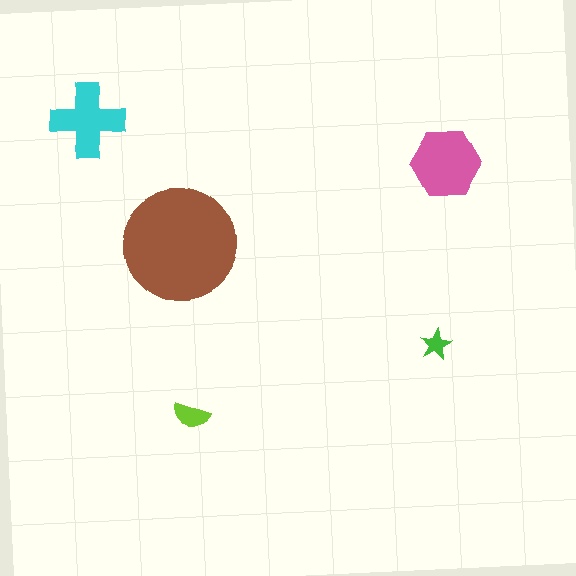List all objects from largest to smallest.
The brown circle, the pink hexagon, the cyan cross, the lime semicircle, the green star.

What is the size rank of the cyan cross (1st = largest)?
3rd.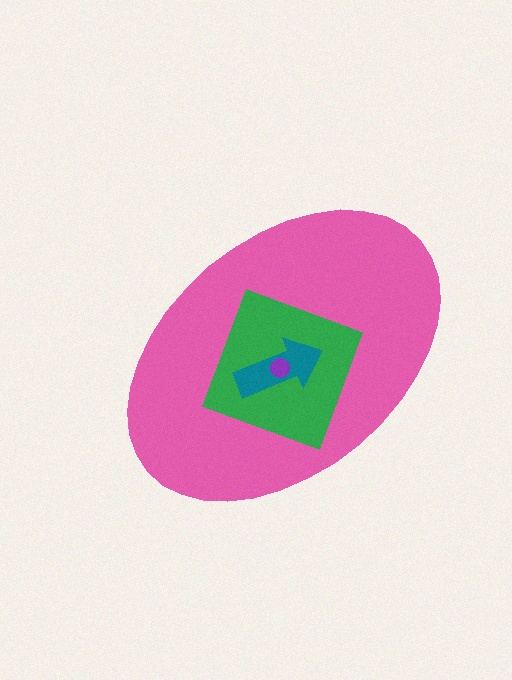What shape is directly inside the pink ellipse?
The green square.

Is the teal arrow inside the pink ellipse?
Yes.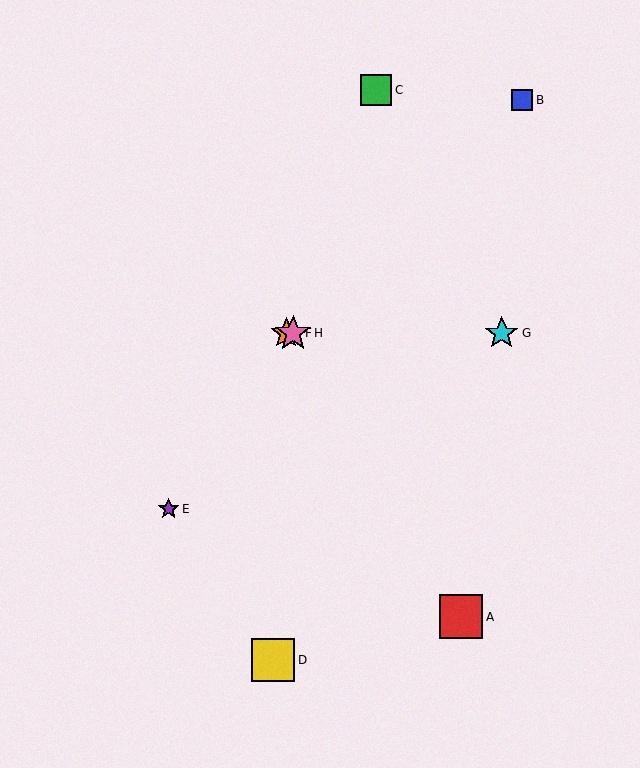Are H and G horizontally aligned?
Yes, both are at y≈333.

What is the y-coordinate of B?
Object B is at y≈100.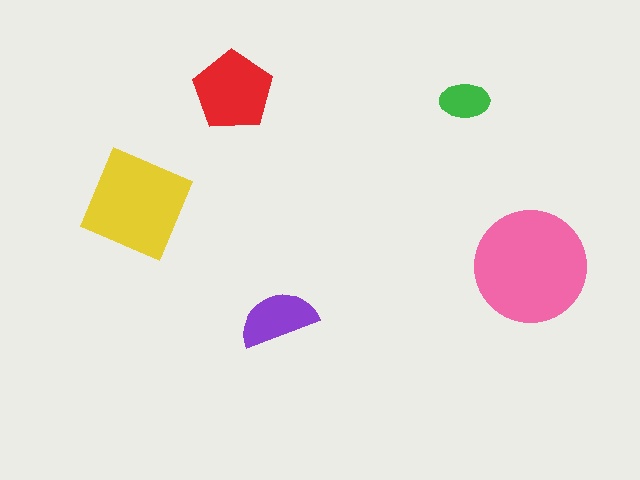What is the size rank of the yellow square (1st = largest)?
2nd.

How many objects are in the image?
There are 5 objects in the image.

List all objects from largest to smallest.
The pink circle, the yellow square, the red pentagon, the purple semicircle, the green ellipse.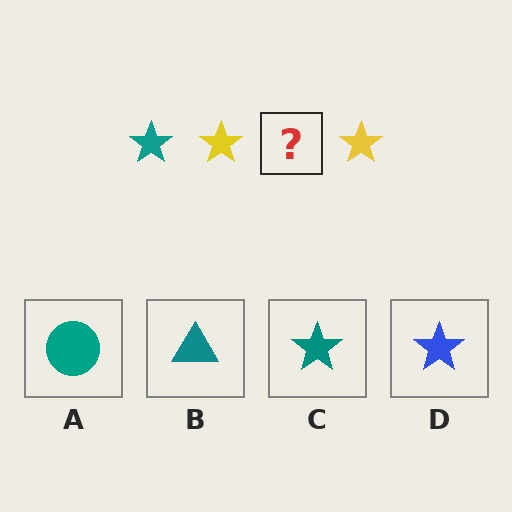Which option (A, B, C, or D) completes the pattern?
C.